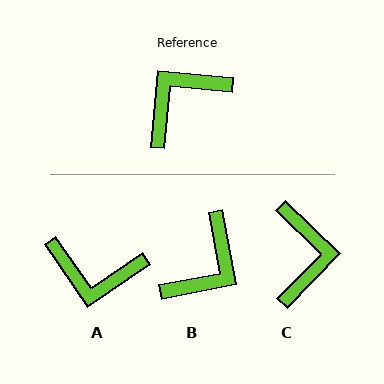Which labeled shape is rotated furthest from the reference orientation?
B, about 164 degrees away.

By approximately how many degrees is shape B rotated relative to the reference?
Approximately 164 degrees clockwise.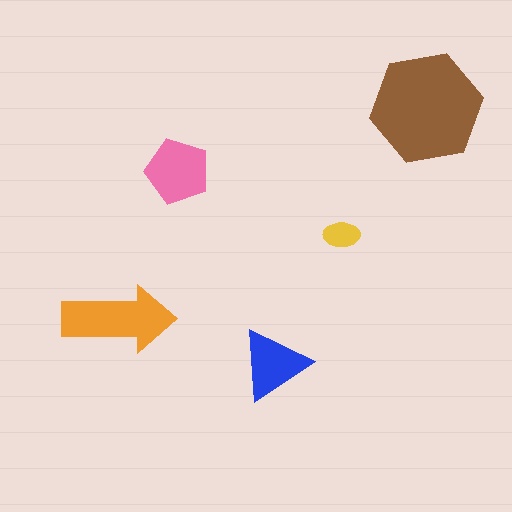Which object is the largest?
The brown hexagon.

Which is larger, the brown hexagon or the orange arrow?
The brown hexagon.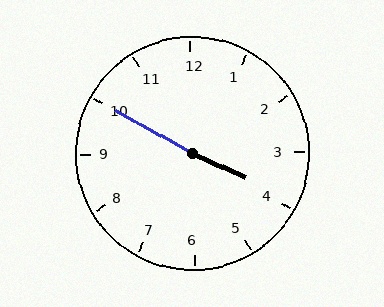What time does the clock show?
3:50.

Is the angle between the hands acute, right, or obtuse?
It is obtuse.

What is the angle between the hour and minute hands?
Approximately 175 degrees.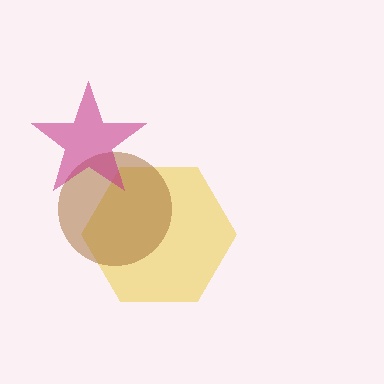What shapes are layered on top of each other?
The layered shapes are: a yellow hexagon, a brown circle, a magenta star.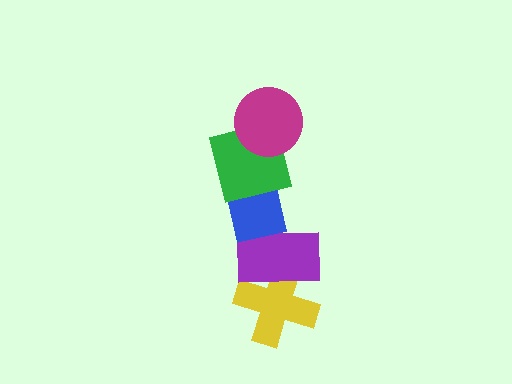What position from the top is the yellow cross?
The yellow cross is 5th from the top.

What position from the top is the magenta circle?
The magenta circle is 1st from the top.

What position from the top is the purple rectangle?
The purple rectangle is 4th from the top.